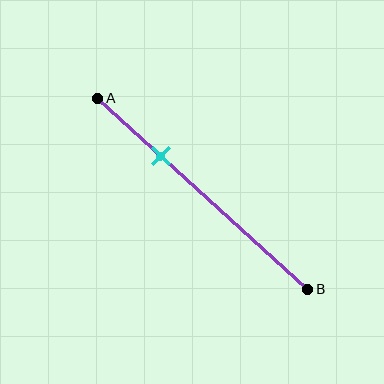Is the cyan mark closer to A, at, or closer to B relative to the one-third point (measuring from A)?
The cyan mark is approximately at the one-third point of segment AB.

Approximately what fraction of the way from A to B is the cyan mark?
The cyan mark is approximately 30% of the way from A to B.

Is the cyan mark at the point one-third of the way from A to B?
Yes, the mark is approximately at the one-third point.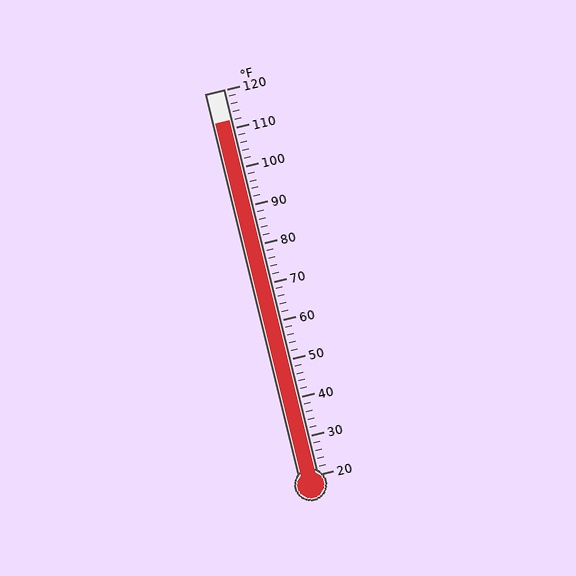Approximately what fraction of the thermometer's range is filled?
The thermometer is filled to approximately 90% of its range.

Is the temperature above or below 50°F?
The temperature is above 50°F.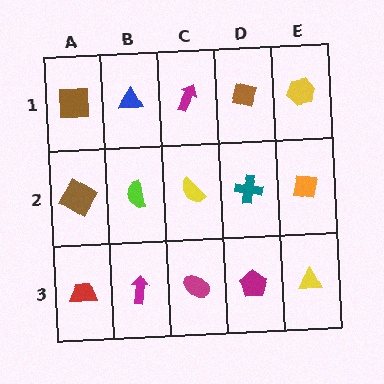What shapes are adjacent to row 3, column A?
A brown diamond (row 2, column A), a magenta arrow (row 3, column B).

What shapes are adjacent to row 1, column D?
A teal cross (row 2, column D), a magenta arrow (row 1, column C), a yellow hexagon (row 1, column E).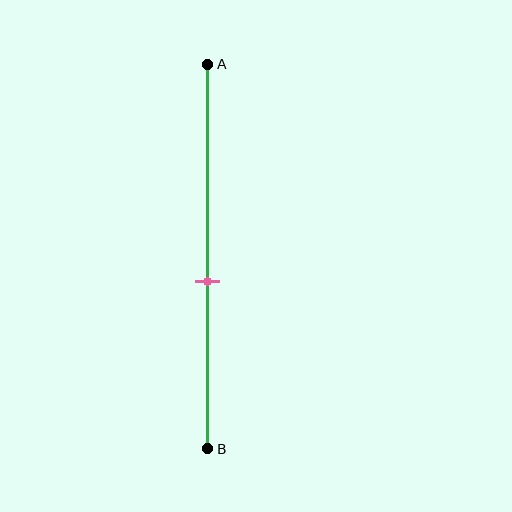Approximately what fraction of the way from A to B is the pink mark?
The pink mark is approximately 55% of the way from A to B.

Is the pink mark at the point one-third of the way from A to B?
No, the mark is at about 55% from A, not at the 33% one-third point.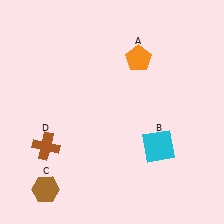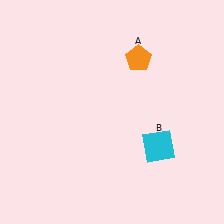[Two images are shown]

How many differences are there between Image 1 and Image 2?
There are 2 differences between the two images.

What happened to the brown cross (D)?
The brown cross (D) was removed in Image 2. It was in the bottom-left area of Image 1.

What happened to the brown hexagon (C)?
The brown hexagon (C) was removed in Image 2. It was in the bottom-left area of Image 1.